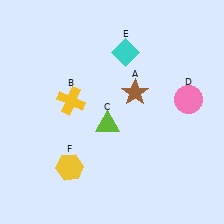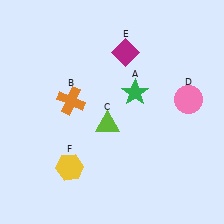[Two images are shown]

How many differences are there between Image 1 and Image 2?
There are 3 differences between the two images.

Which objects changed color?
A changed from brown to green. B changed from yellow to orange. E changed from cyan to magenta.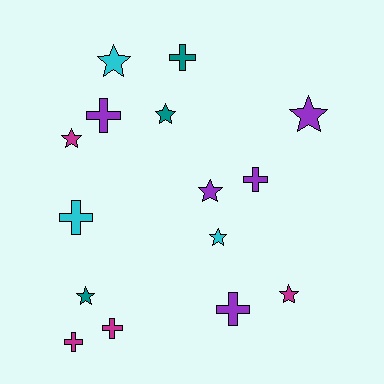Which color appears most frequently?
Purple, with 5 objects.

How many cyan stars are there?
There are 2 cyan stars.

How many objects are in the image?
There are 15 objects.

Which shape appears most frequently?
Star, with 8 objects.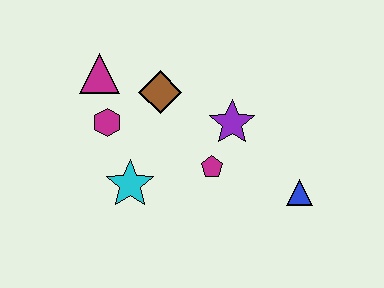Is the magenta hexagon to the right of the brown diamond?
No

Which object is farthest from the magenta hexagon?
The blue triangle is farthest from the magenta hexagon.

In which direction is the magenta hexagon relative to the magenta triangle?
The magenta hexagon is below the magenta triangle.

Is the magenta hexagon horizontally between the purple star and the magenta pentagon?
No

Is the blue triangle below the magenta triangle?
Yes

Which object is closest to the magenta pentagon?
The purple star is closest to the magenta pentagon.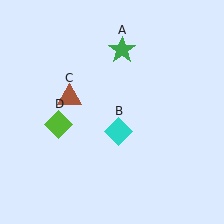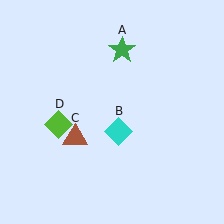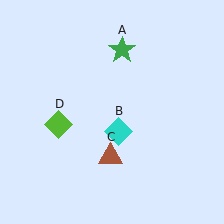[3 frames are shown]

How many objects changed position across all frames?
1 object changed position: brown triangle (object C).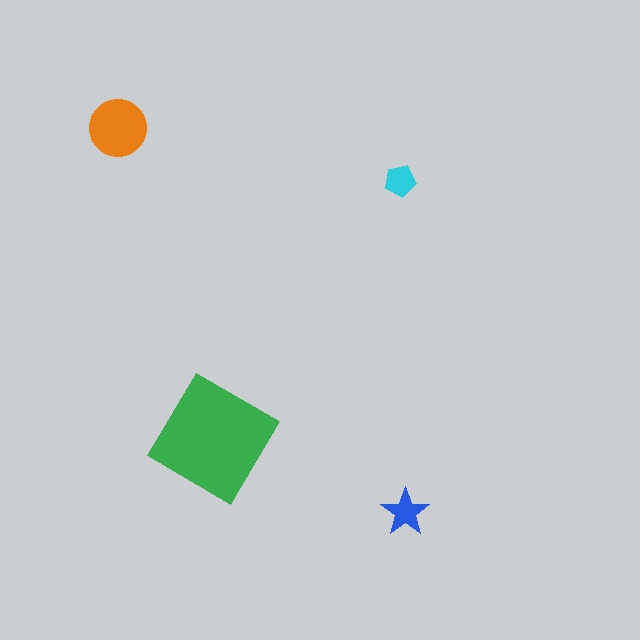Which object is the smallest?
The cyan pentagon.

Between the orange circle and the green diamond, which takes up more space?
The green diamond.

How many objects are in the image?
There are 4 objects in the image.